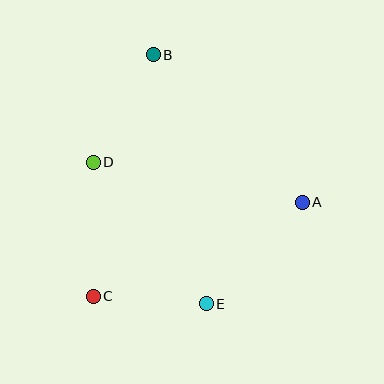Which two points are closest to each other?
Points C and E are closest to each other.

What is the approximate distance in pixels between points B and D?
The distance between B and D is approximately 123 pixels.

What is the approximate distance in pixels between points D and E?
The distance between D and E is approximately 181 pixels.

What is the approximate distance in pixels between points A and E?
The distance between A and E is approximately 139 pixels.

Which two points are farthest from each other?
Points B and E are farthest from each other.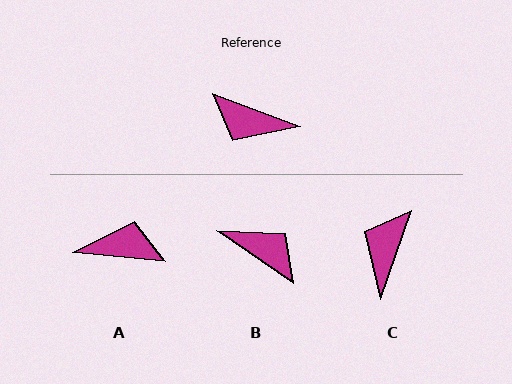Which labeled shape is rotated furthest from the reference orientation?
B, about 166 degrees away.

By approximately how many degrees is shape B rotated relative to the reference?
Approximately 166 degrees counter-clockwise.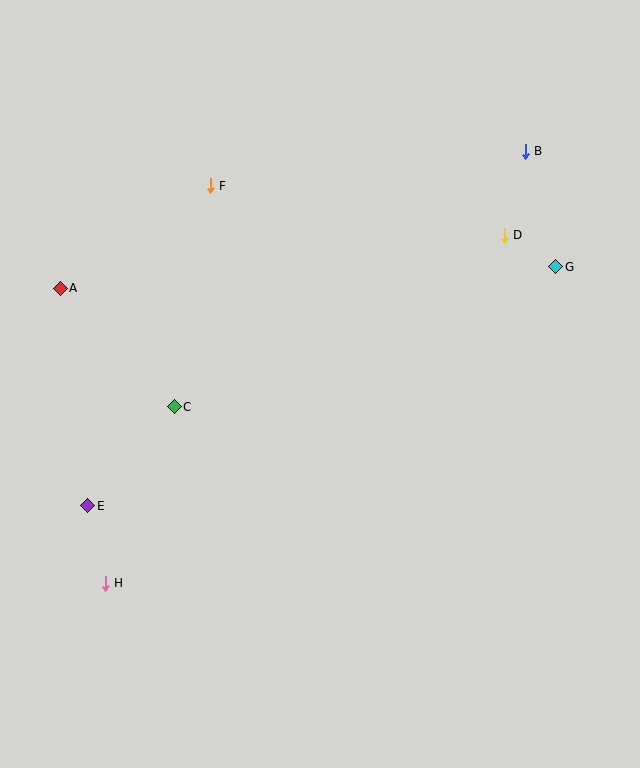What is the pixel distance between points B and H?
The distance between B and H is 602 pixels.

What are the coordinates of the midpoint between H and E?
The midpoint between H and E is at (96, 544).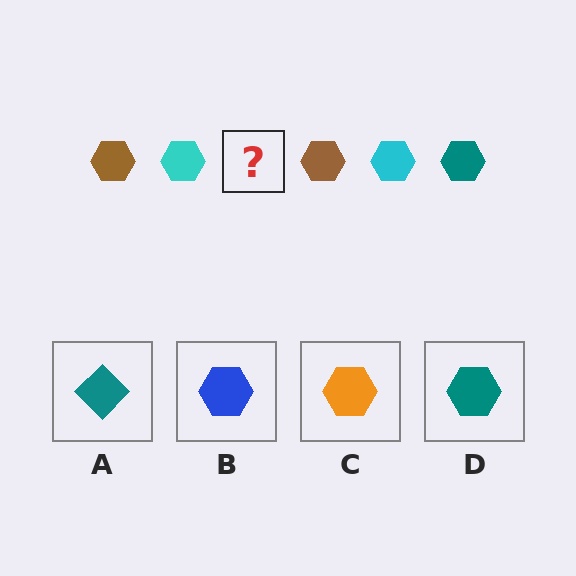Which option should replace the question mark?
Option D.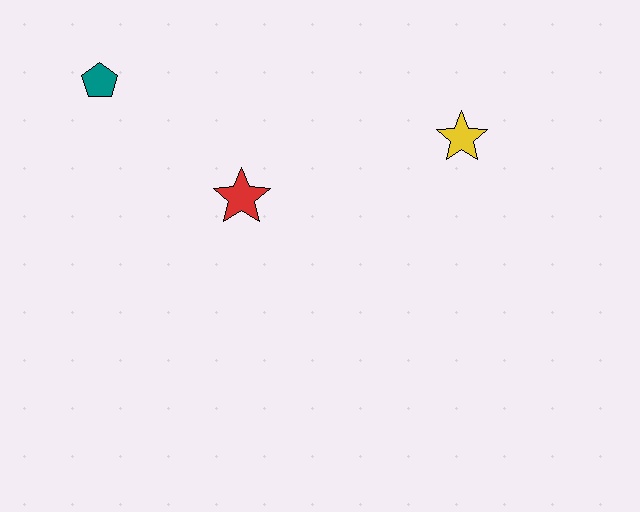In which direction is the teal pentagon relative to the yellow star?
The teal pentagon is to the left of the yellow star.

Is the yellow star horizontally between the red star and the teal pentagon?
No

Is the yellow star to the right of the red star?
Yes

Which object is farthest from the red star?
The yellow star is farthest from the red star.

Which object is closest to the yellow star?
The red star is closest to the yellow star.